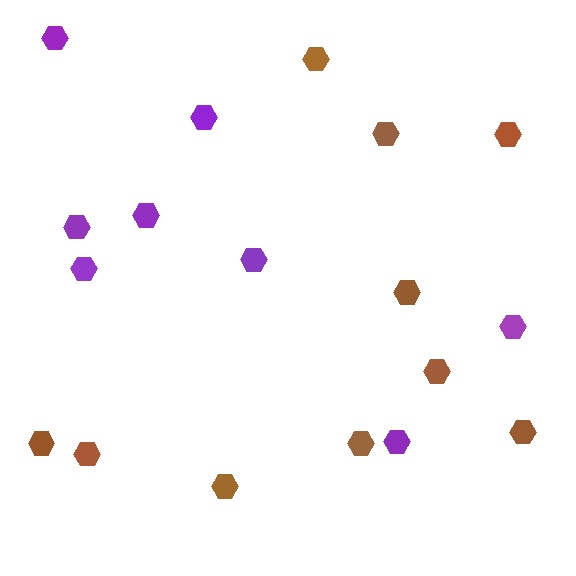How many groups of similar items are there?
There are 2 groups: one group of purple hexagons (8) and one group of brown hexagons (10).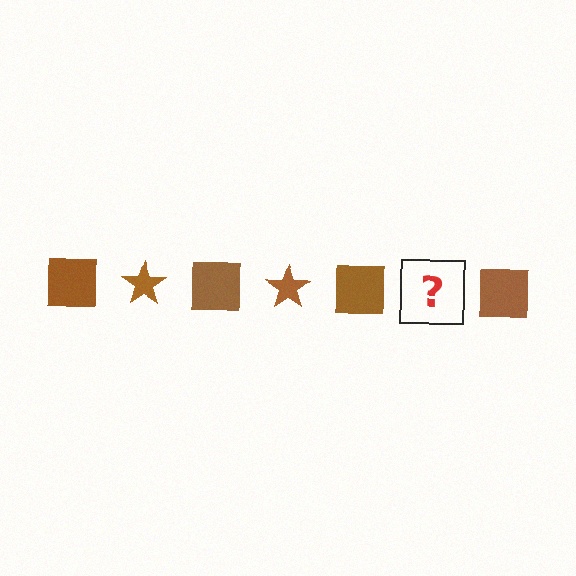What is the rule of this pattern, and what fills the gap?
The rule is that the pattern cycles through square, star shapes in brown. The gap should be filled with a brown star.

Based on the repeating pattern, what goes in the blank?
The blank should be a brown star.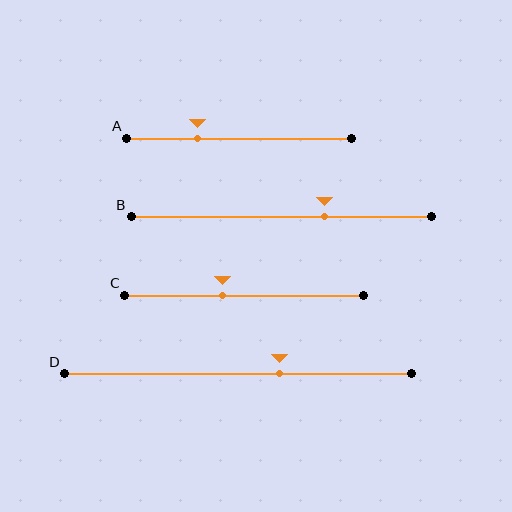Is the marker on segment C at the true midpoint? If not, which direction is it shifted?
No, the marker on segment C is shifted to the left by about 9% of the segment length.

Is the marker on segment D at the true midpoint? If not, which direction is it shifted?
No, the marker on segment D is shifted to the right by about 12% of the segment length.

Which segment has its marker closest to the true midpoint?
Segment C has its marker closest to the true midpoint.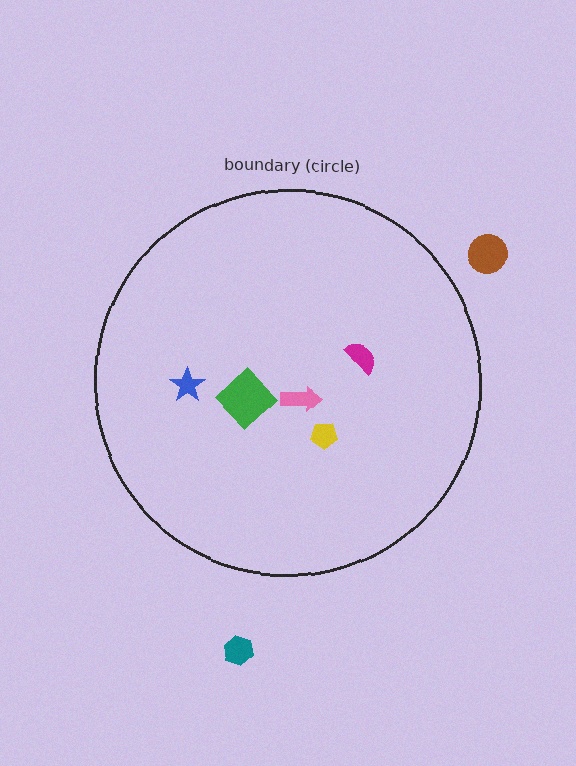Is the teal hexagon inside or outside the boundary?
Outside.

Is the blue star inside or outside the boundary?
Inside.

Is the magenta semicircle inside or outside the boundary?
Inside.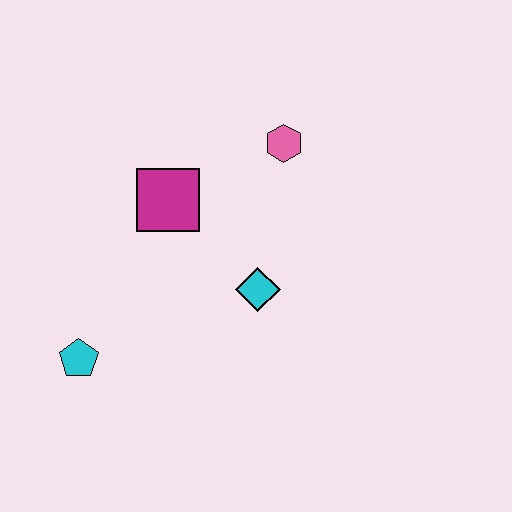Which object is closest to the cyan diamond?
The magenta square is closest to the cyan diamond.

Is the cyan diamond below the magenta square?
Yes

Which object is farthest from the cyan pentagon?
The pink hexagon is farthest from the cyan pentagon.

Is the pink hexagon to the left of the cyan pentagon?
No